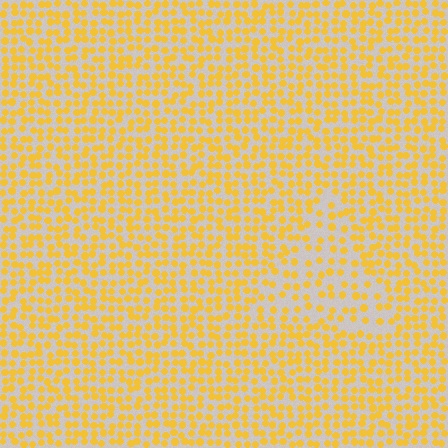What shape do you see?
I see a triangle.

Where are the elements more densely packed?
The elements are more densely packed outside the triangle boundary.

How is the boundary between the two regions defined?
The boundary is defined by a change in element density (approximately 1.7x ratio). All elements are the same color, size, and shape.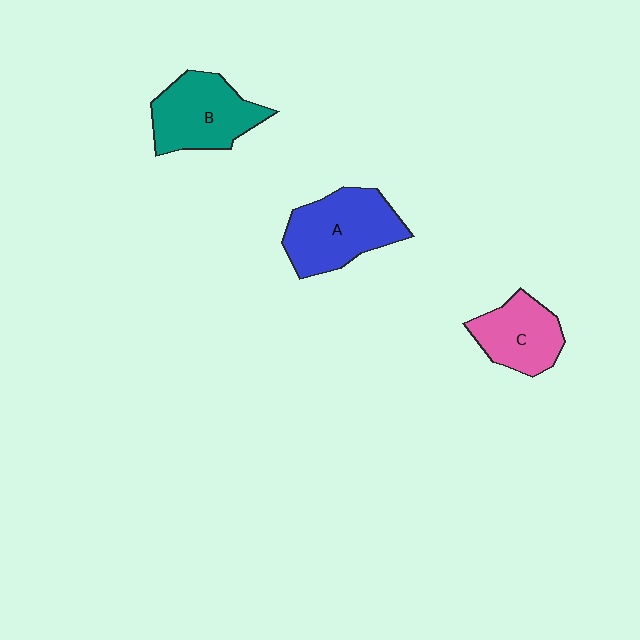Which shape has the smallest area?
Shape C (pink).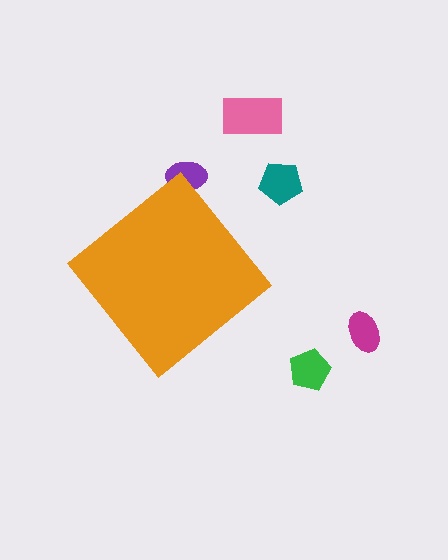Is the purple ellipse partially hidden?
Yes, the purple ellipse is partially hidden behind the orange diamond.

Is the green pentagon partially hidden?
No, the green pentagon is fully visible.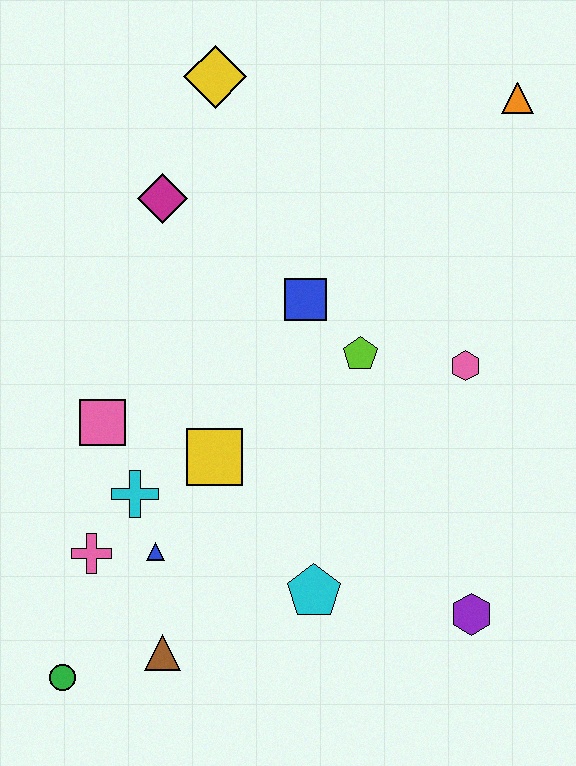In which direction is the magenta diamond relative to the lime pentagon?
The magenta diamond is to the left of the lime pentagon.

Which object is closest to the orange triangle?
The pink hexagon is closest to the orange triangle.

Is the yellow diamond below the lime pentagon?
No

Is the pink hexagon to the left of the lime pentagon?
No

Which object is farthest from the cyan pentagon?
The orange triangle is farthest from the cyan pentagon.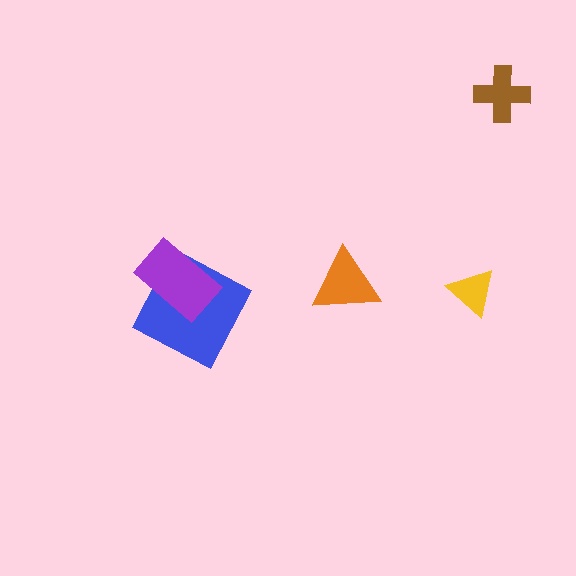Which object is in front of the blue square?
The purple rectangle is in front of the blue square.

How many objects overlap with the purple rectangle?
1 object overlaps with the purple rectangle.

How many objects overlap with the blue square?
1 object overlaps with the blue square.